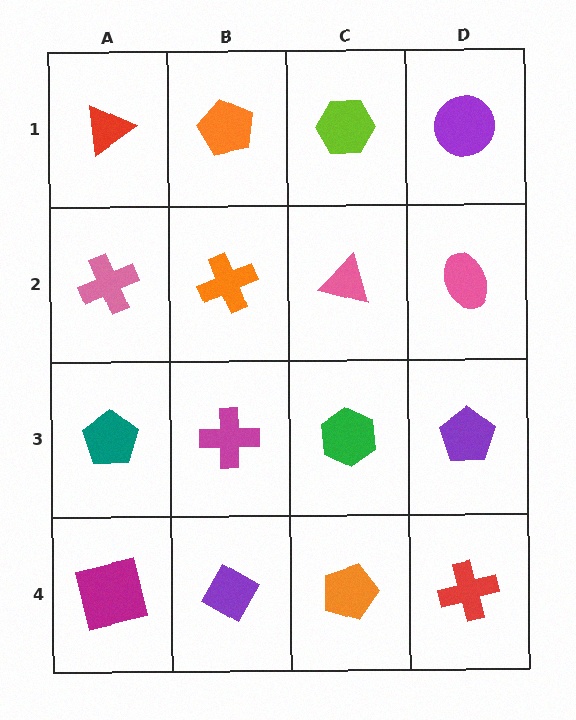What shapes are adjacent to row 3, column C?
A pink triangle (row 2, column C), an orange pentagon (row 4, column C), a magenta cross (row 3, column B), a purple pentagon (row 3, column D).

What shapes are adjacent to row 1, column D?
A pink ellipse (row 2, column D), a lime hexagon (row 1, column C).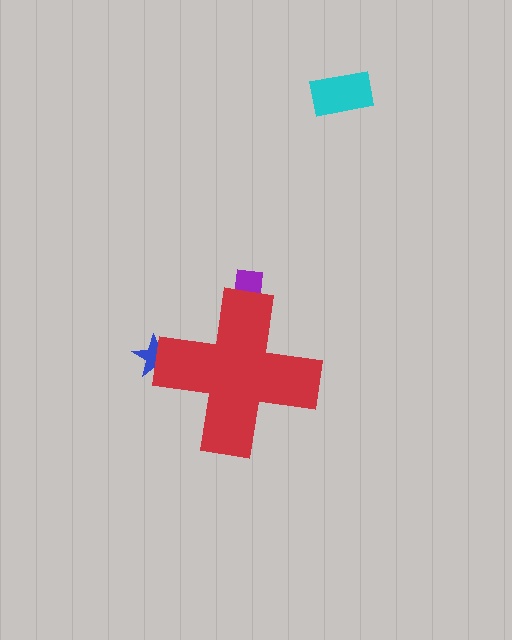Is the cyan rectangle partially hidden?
No, the cyan rectangle is fully visible.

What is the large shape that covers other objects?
A red cross.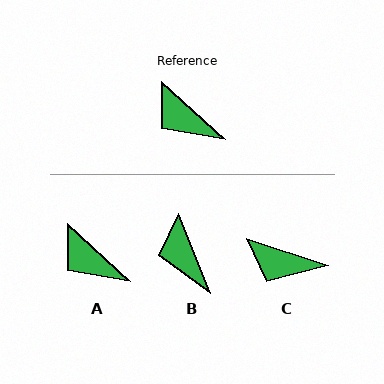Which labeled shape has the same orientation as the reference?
A.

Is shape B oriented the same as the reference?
No, it is off by about 26 degrees.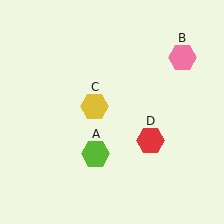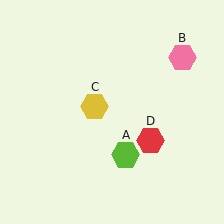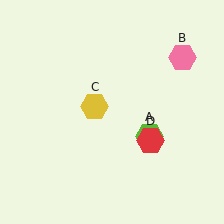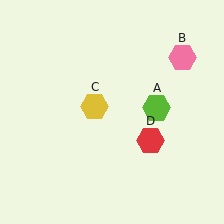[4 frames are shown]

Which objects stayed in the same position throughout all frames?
Pink hexagon (object B) and yellow hexagon (object C) and red hexagon (object D) remained stationary.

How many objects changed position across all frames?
1 object changed position: lime hexagon (object A).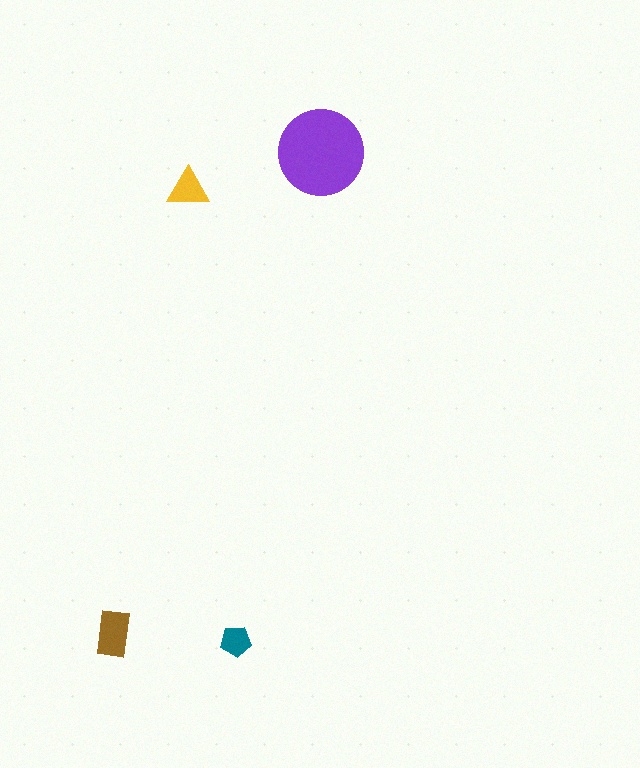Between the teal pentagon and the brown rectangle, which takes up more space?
The brown rectangle.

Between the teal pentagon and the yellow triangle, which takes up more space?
The yellow triangle.